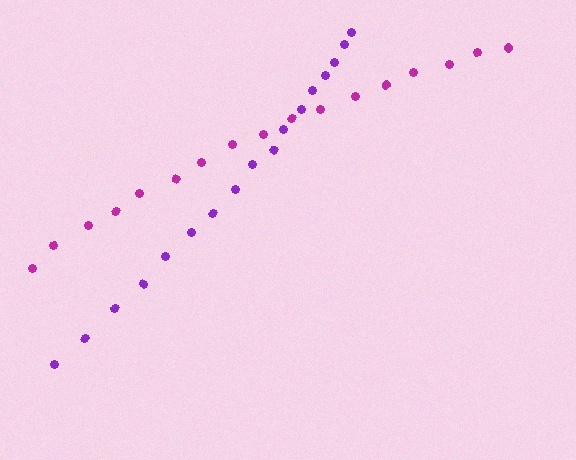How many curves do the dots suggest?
There are 2 distinct paths.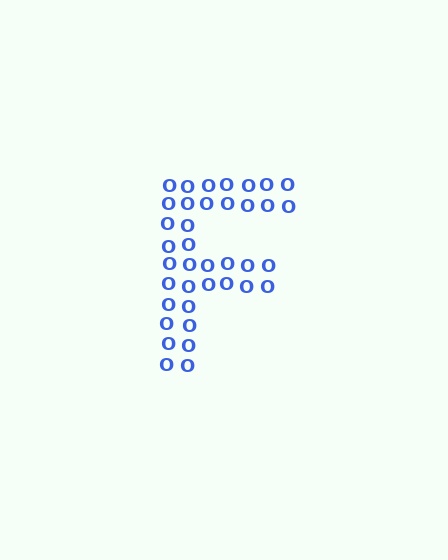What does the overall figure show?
The overall figure shows the letter F.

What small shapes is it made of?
It is made of small letter O's.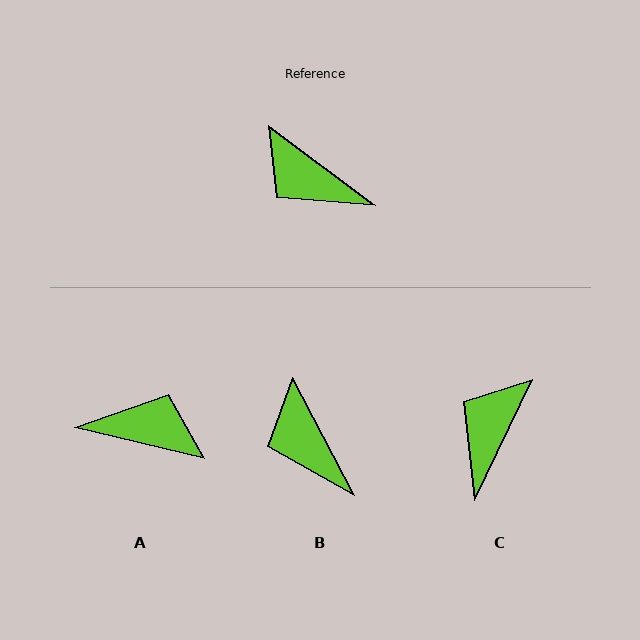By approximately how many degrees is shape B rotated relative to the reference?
Approximately 25 degrees clockwise.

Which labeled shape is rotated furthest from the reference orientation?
A, about 157 degrees away.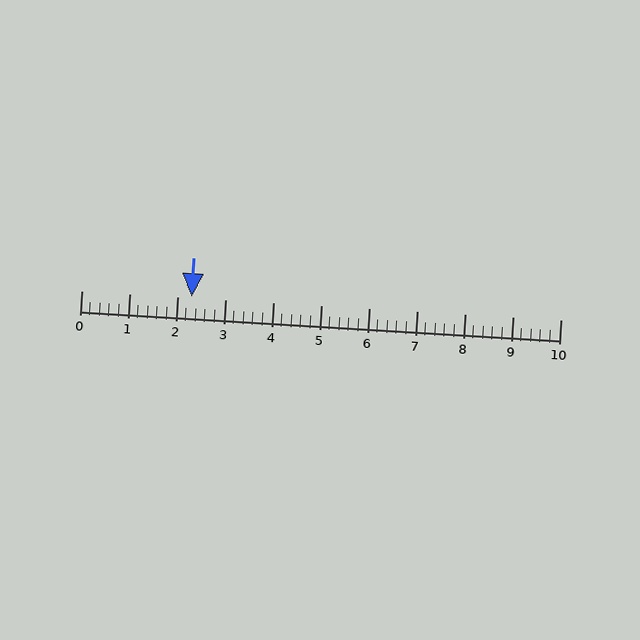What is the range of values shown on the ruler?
The ruler shows values from 0 to 10.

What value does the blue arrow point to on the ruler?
The blue arrow points to approximately 2.3.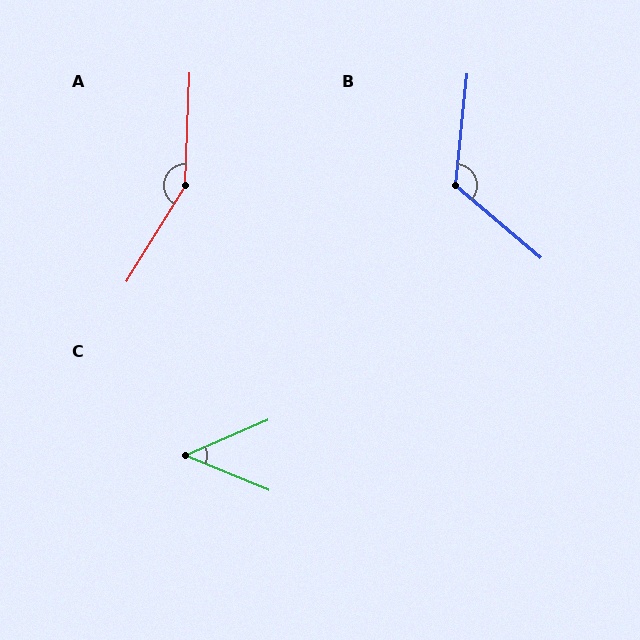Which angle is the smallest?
C, at approximately 45 degrees.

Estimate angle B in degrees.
Approximately 125 degrees.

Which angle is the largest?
A, at approximately 151 degrees.